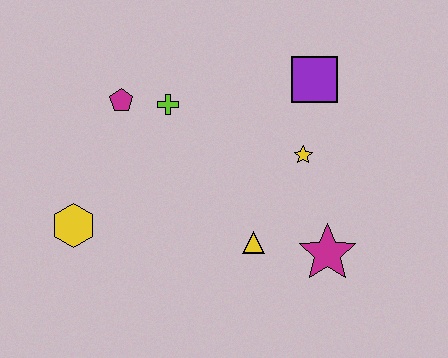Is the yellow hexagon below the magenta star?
No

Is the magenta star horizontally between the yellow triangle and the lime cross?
No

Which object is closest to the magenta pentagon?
The lime cross is closest to the magenta pentagon.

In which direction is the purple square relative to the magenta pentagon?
The purple square is to the right of the magenta pentagon.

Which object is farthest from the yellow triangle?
The magenta pentagon is farthest from the yellow triangle.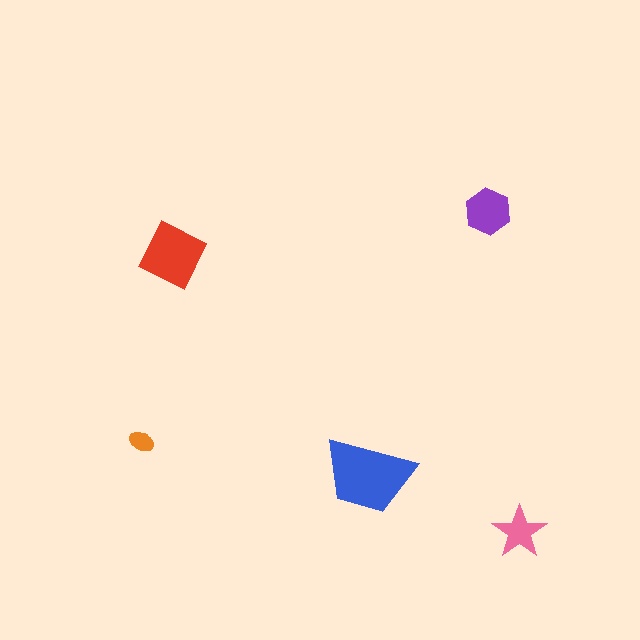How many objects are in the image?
There are 5 objects in the image.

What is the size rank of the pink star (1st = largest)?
4th.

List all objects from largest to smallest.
The blue trapezoid, the red diamond, the purple hexagon, the pink star, the orange ellipse.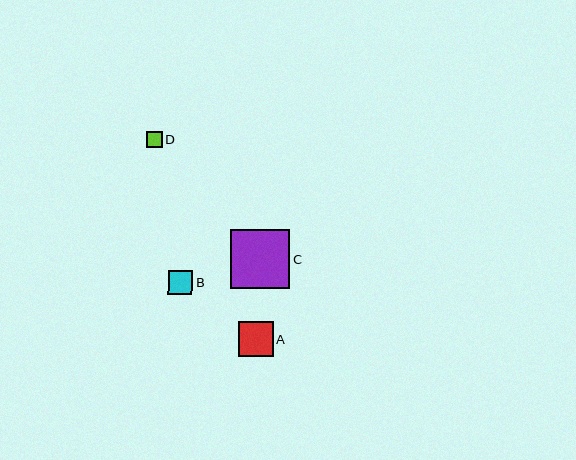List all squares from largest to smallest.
From largest to smallest: C, A, B, D.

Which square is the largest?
Square C is the largest with a size of approximately 59 pixels.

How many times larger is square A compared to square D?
Square A is approximately 2.2 times the size of square D.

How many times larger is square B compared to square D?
Square B is approximately 1.6 times the size of square D.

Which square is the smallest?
Square D is the smallest with a size of approximately 15 pixels.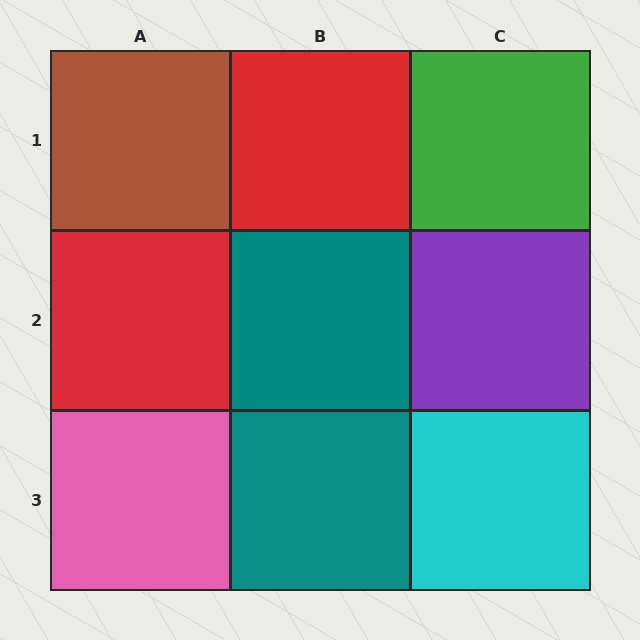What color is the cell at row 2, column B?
Teal.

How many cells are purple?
1 cell is purple.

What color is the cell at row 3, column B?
Teal.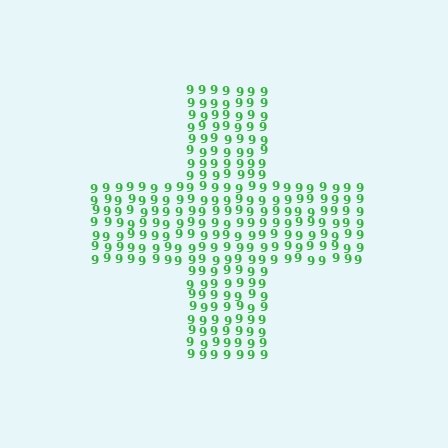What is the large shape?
The large shape is a cross.